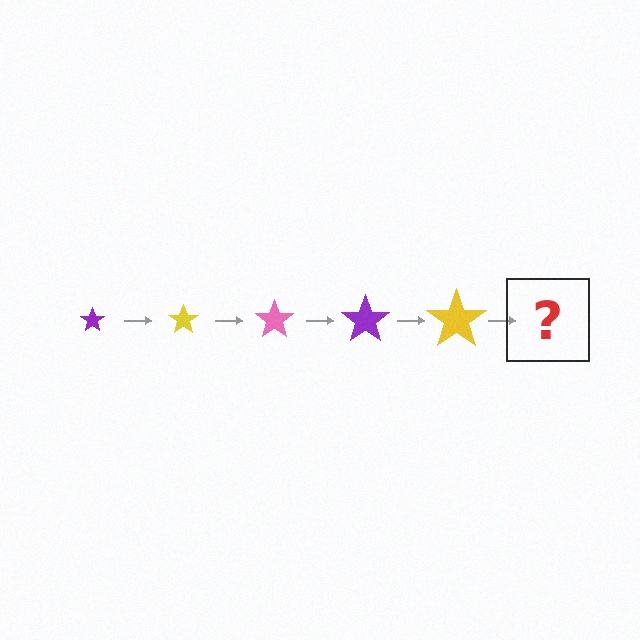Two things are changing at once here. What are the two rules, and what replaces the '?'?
The two rules are that the star grows larger each step and the color cycles through purple, yellow, and pink. The '?' should be a pink star, larger than the previous one.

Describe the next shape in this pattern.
It should be a pink star, larger than the previous one.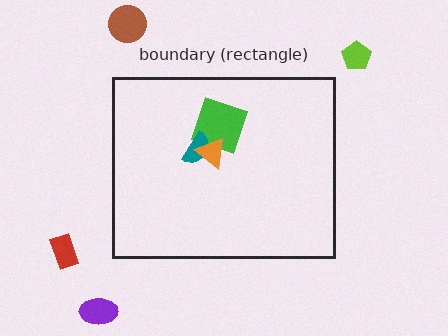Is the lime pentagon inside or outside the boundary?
Outside.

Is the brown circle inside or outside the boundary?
Outside.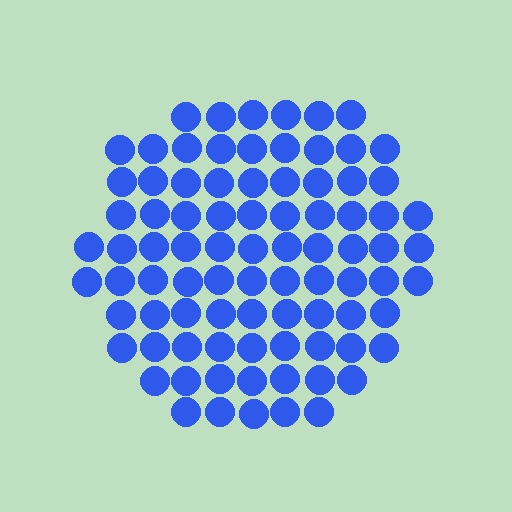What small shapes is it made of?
It is made of small circles.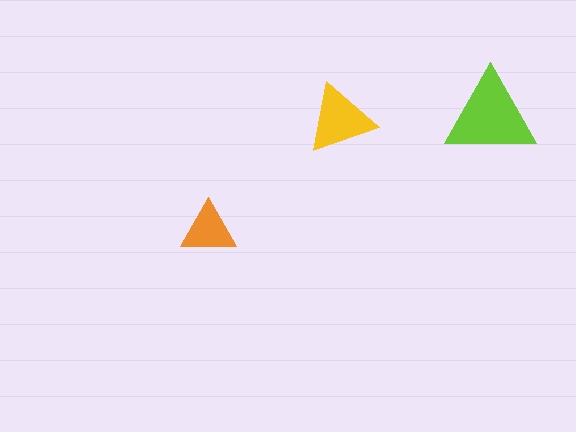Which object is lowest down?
The orange triangle is bottommost.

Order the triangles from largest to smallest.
the lime one, the yellow one, the orange one.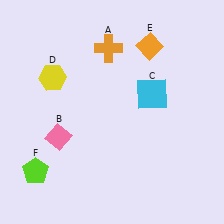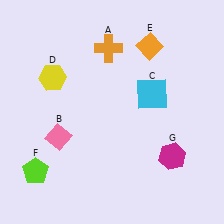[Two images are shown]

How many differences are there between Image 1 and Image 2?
There is 1 difference between the two images.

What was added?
A magenta hexagon (G) was added in Image 2.